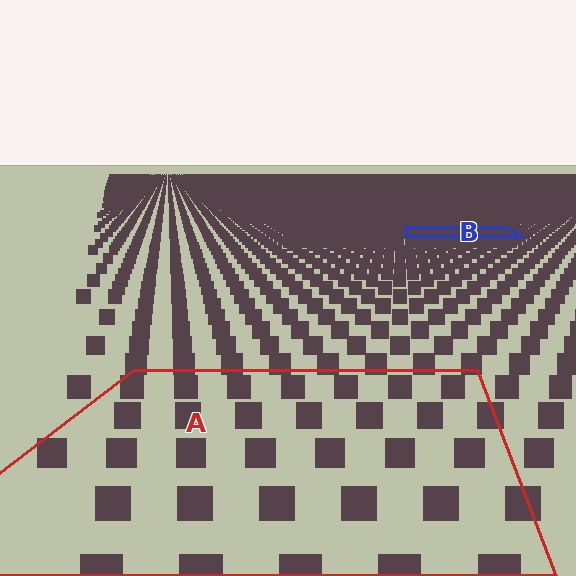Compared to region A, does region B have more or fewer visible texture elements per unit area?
Region B has more texture elements per unit area — they are packed more densely because it is farther away.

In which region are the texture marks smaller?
The texture marks are smaller in region B, because it is farther away.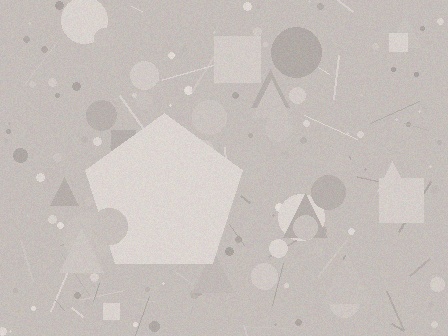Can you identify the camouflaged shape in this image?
The camouflaged shape is a pentagon.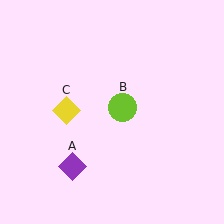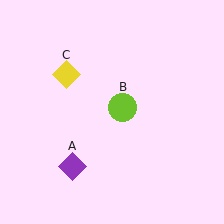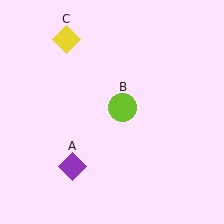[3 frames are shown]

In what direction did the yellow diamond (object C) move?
The yellow diamond (object C) moved up.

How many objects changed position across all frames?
1 object changed position: yellow diamond (object C).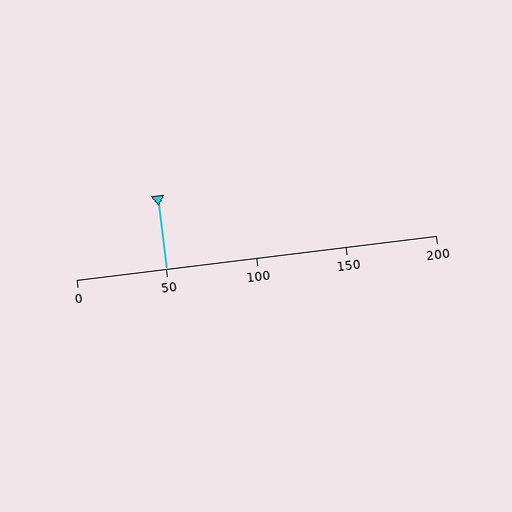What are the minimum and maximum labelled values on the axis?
The axis runs from 0 to 200.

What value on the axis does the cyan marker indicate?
The marker indicates approximately 50.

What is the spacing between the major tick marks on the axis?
The major ticks are spaced 50 apart.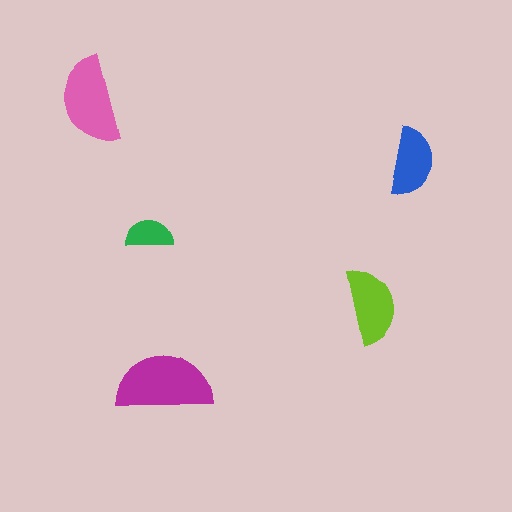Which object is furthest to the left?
The pink semicircle is leftmost.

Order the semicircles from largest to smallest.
the magenta one, the pink one, the lime one, the blue one, the green one.